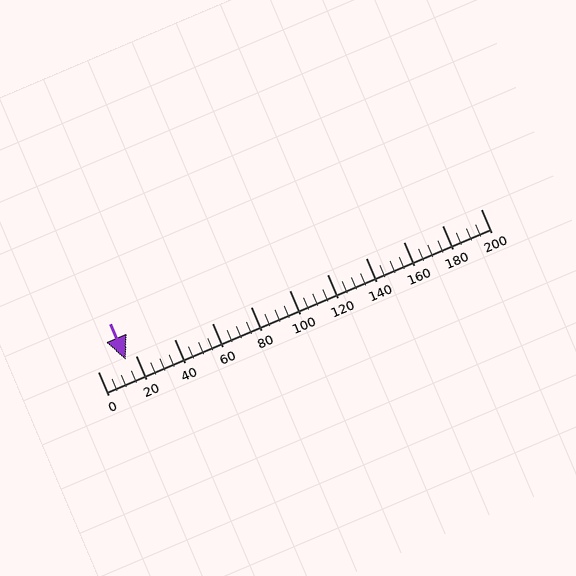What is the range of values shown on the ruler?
The ruler shows values from 0 to 200.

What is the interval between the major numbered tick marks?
The major tick marks are spaced 20 units apart.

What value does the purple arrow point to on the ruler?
The purple arrow points to approximately 15.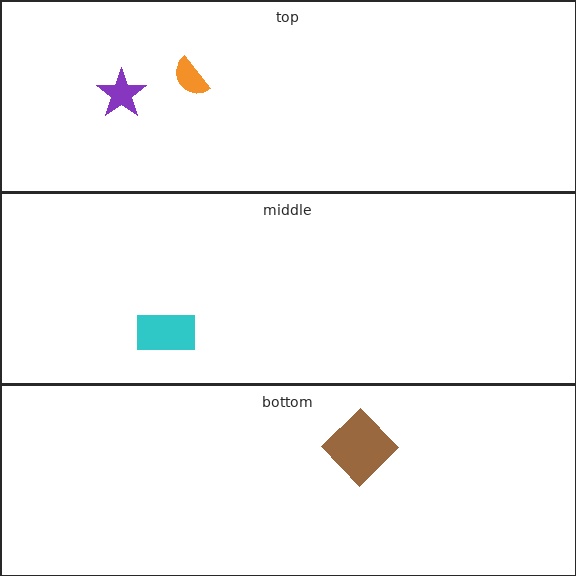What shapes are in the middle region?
The cyan rectangle.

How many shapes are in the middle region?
1.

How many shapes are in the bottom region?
1.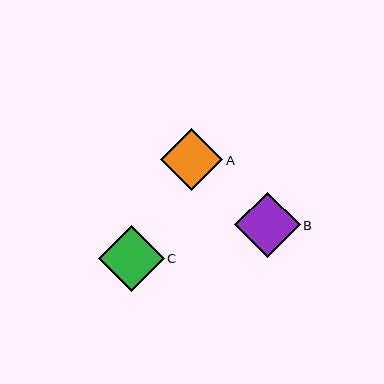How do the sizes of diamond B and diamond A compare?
Diamond B and diamond A are approximately the same size.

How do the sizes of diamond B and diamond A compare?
Diamond B and diamond A are approximately the same size.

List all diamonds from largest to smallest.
From largest to smallest: C, B, A.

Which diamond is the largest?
Diamond C is the largest with a size of approximately 66 pixels.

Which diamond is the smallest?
Diamond A is the smallest with a size of approximately 62 pixels.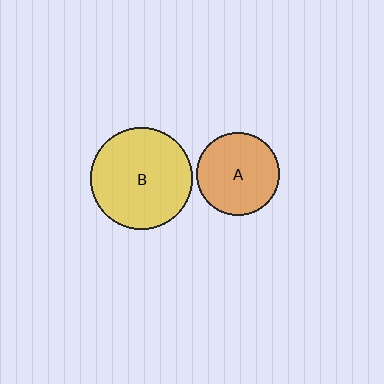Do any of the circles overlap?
No, none of the circles overlap.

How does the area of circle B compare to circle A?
Approximately 1.5 times.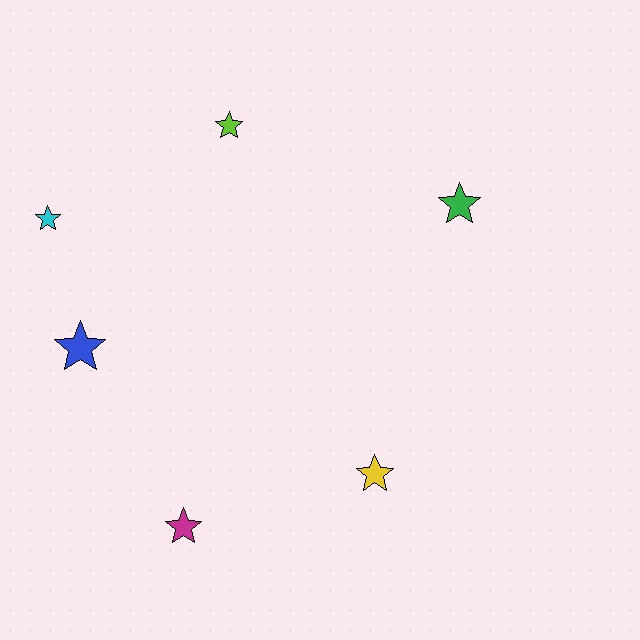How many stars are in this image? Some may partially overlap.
There are 6 stars.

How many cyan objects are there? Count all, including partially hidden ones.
There is 1 cyan object.